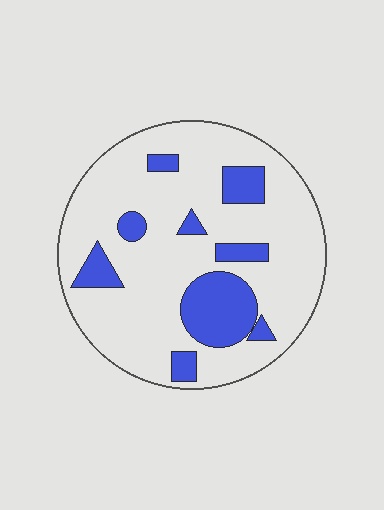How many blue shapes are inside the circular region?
9.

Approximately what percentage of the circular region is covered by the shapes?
Approximately 20%.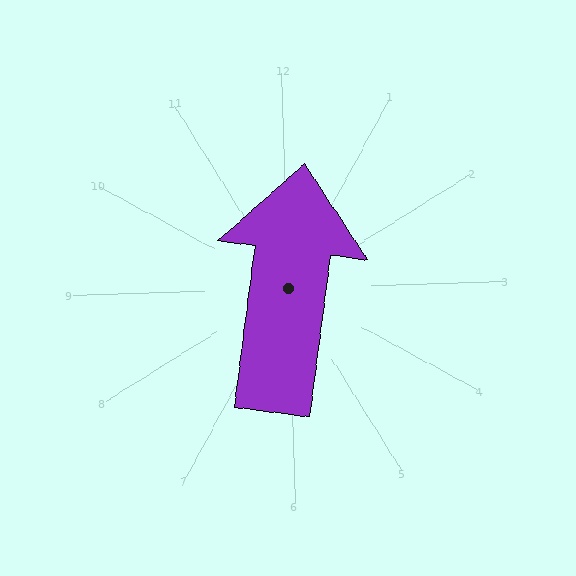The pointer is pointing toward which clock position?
Roughly 12 o'clock.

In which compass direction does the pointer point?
North.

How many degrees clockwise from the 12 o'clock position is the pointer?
Approximately 9 degrees.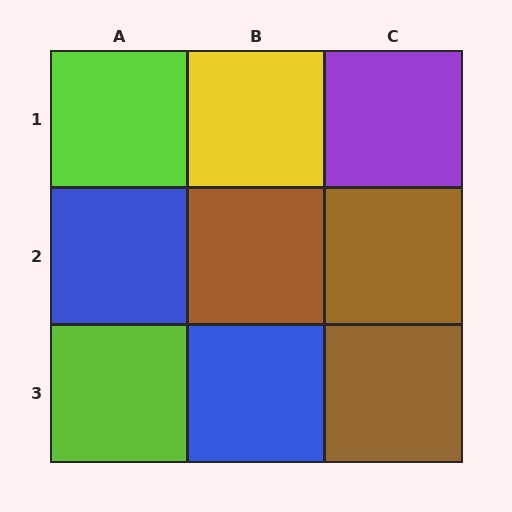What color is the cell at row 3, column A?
Lime.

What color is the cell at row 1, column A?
Lime.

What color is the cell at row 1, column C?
Purple.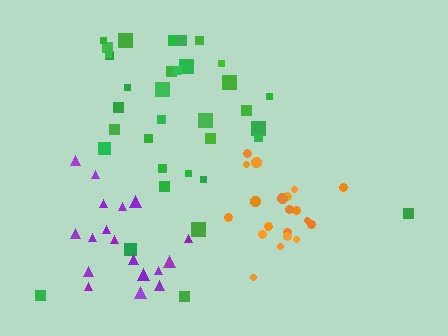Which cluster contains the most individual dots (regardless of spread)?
Green (35).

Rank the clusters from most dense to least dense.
orange, purple, green.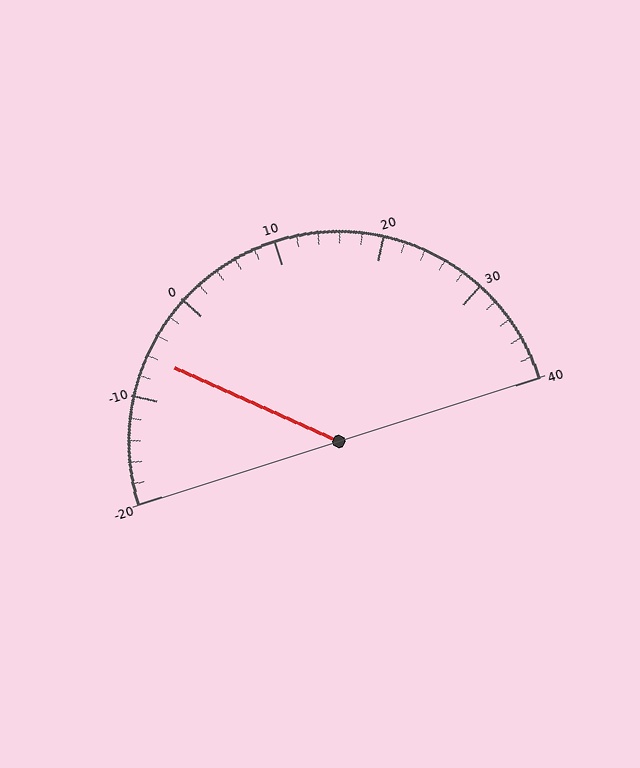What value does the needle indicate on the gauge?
The needle indicates approximately -6.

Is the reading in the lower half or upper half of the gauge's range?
The reading is in the lower half of the range (-20 to 40).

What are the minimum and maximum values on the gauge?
The gauge ranges from -20 to 40.